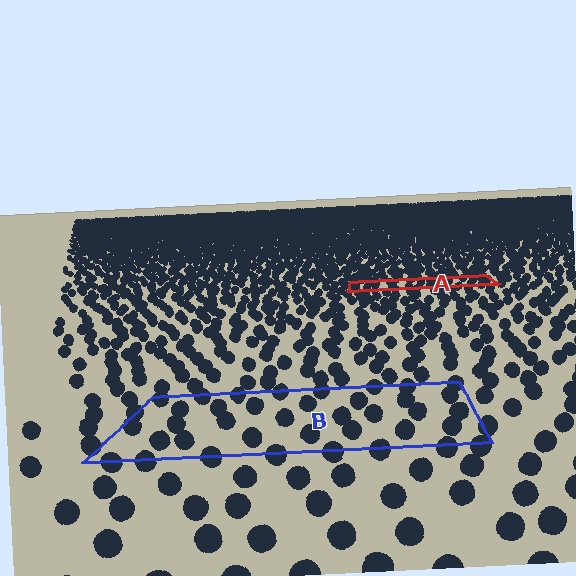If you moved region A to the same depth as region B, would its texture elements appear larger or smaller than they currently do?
They would appear larger. At a closer depth, the same texture elements are projected at a bigger on-screen size.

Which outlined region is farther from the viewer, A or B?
Region A is farther from the viewer — the texture elements inside it appear smaller and more densely packed.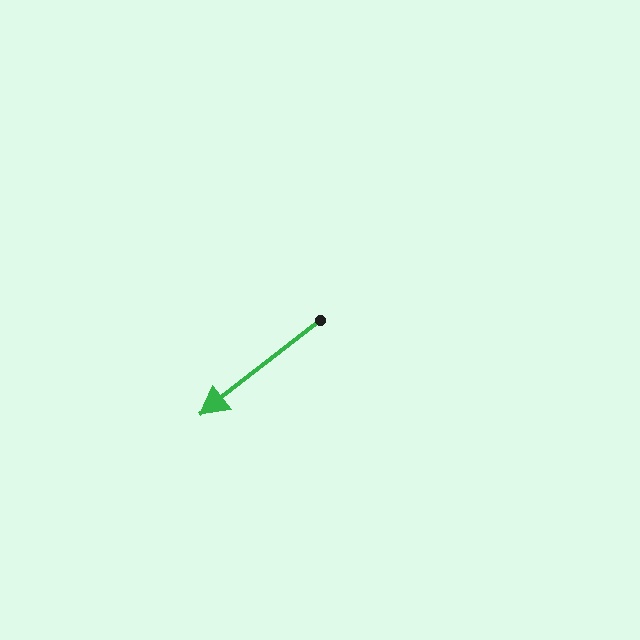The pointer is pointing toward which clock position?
Roughly 8 o'clock.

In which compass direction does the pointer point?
Southwest.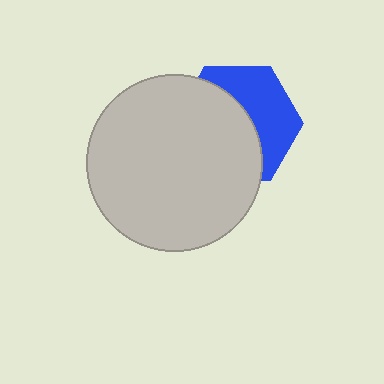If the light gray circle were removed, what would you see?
You would see the complete blue hexagon.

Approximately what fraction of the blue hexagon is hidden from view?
Roughly 56% of the blue hexagon is hidden behind the light gray circle.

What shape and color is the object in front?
The object in front is a light gray circle.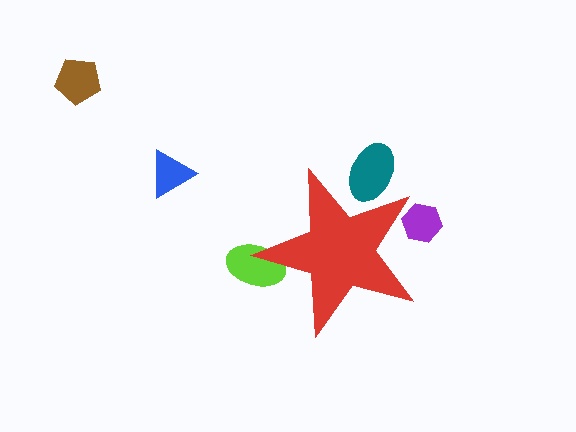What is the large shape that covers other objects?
A red star.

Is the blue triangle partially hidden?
No, the blue triangle is fully visible.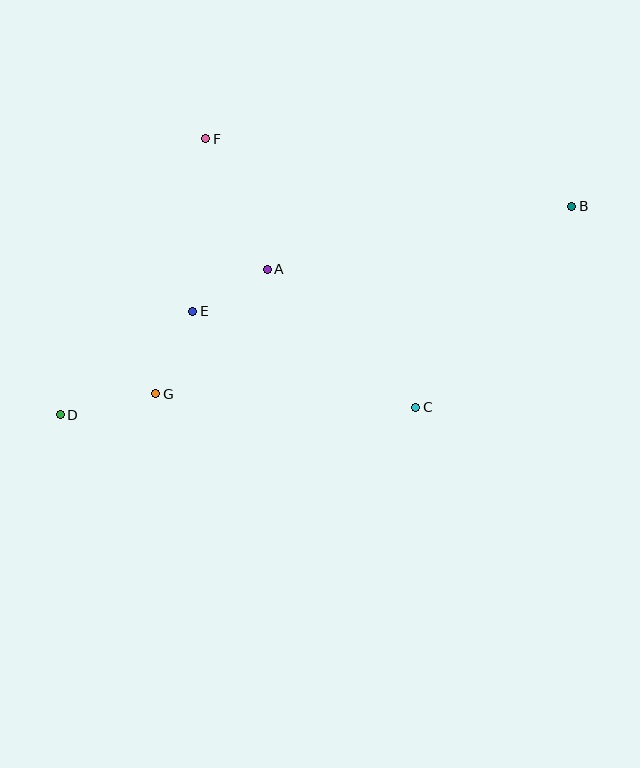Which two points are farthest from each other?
Points B and D are farthest from each other.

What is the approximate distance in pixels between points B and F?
The distance between B and F is approximately 372 pixels.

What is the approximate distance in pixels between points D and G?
The distance between D and G is approximately 98 pixels.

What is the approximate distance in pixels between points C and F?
The distance between C and F is approximately 341 pixels.